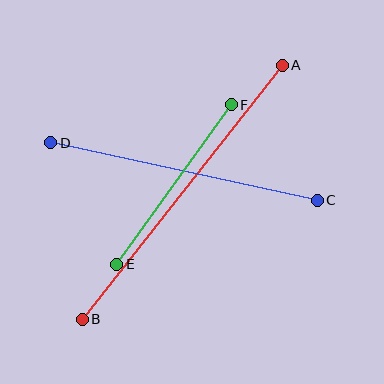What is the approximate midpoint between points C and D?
The midpoint is at approximately (184, 172) pixels.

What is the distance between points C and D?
The distance is approximately 273 pixels.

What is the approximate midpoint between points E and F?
The midpoint is at approximately (174, 184) pixels.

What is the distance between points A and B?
The distance is approximately 323 pixels.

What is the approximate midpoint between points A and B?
The midpoint is at approximately (182, 192) pixels.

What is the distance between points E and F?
The distance is approximately 196 pixels.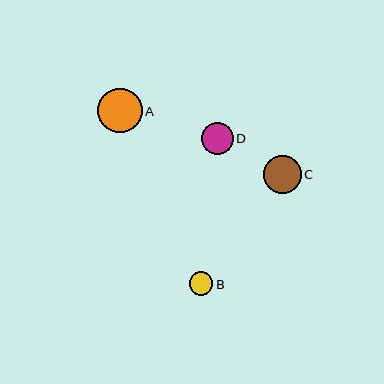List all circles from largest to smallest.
From largest to smallest: A, C, D, B.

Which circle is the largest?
Circle A is the largest with a size of approximately 44 pixels.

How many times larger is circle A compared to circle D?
Circle A is approximately 1.4 times the size of circle D.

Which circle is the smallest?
Circle B is the smallest with a size of approximately 24 pixels.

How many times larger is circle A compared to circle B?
Circle A is approximately 1.9 times the size of circle B.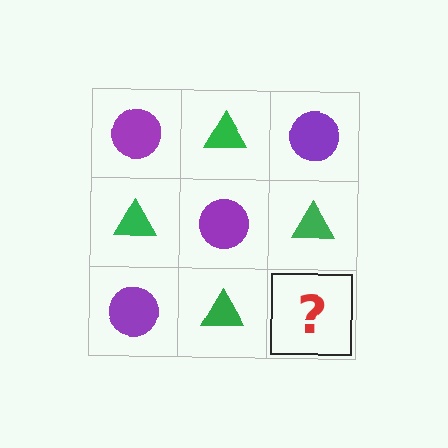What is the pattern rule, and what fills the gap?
The rule is that it alternates purple circle and green triangle in a checkerboard pattern. The gap should be filled with a purple circle.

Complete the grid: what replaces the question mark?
The question mark should be replaced with a purple circle.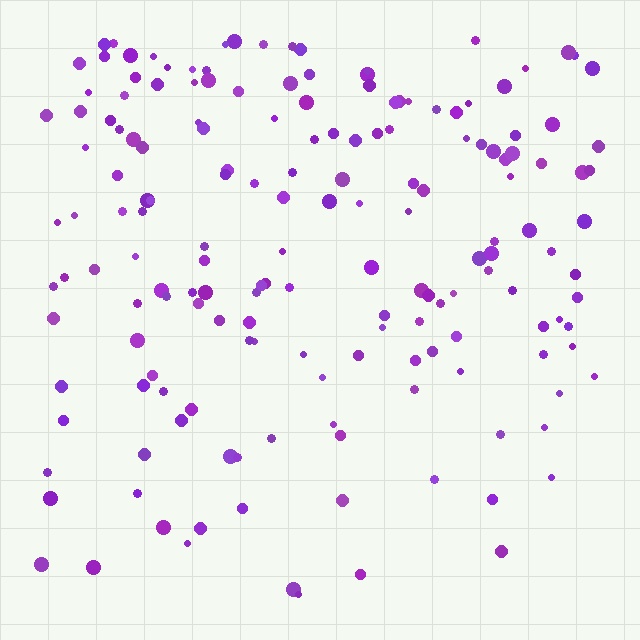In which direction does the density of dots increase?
From bottom to top, with the top side densest.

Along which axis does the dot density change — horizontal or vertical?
Vertical.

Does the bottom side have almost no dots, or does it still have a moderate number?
Still a moderate number, just noticeably fewer than the top.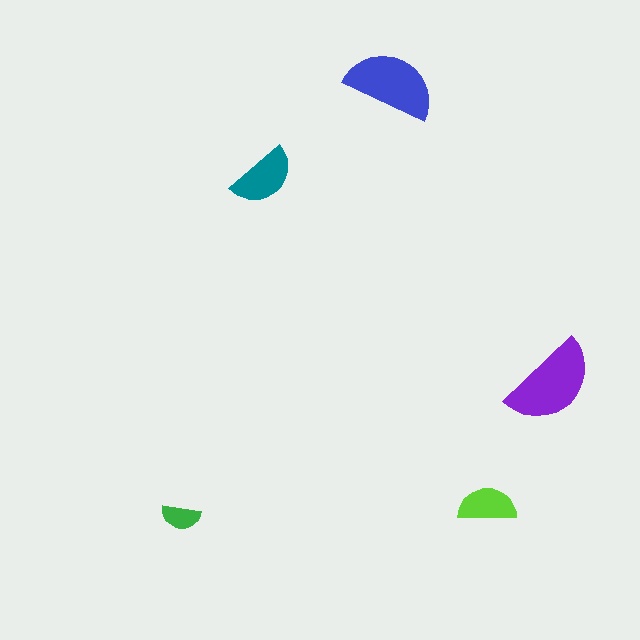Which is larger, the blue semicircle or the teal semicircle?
The blue one.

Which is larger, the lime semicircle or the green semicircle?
The lime one.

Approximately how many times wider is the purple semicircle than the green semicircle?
About 2.5 times wider.